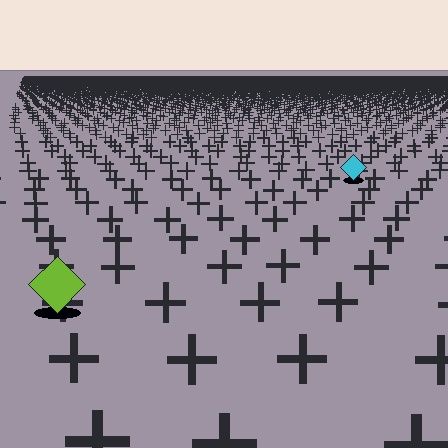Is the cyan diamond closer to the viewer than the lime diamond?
No. The lime diamond is closer — you can tell from the texture gradient: the ground texture is coarser near it.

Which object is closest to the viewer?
The lime diamond is closest. The texture marks near it are larger and more spread out.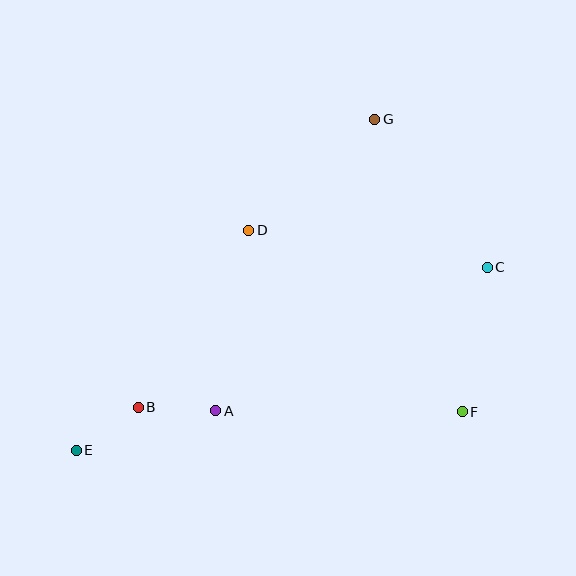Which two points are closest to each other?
Points B and E are closest to each other.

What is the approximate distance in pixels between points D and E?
The distance between D and E is approximately 279 pixels.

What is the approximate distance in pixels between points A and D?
The distance between A and D is approximately 184 pixels.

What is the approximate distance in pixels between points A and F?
The distance between A and F is approximately 247 pixels.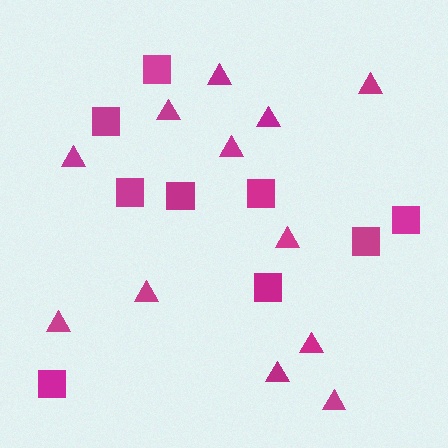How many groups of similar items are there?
There are 2 groups: one group of triangles (12) and one group of squares (9).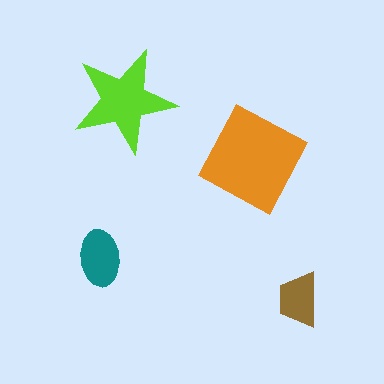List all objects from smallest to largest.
The brown trapezoid, the teal ellipse, the lime star, the orange square.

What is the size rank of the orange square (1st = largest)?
1st.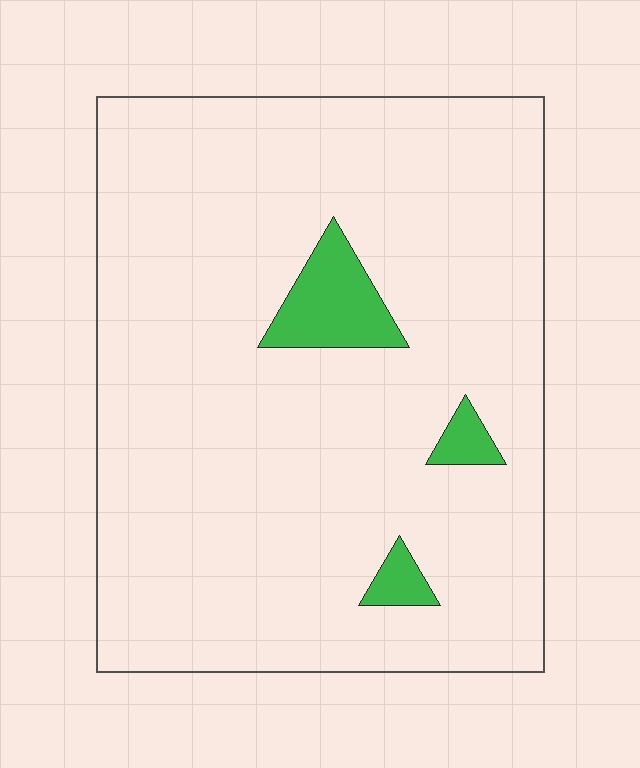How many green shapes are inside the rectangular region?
3.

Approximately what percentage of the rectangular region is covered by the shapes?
Approximately 5%.